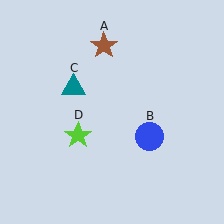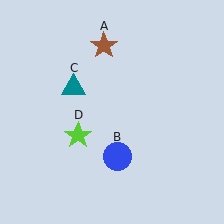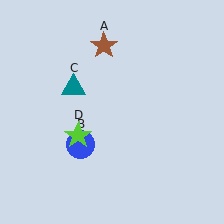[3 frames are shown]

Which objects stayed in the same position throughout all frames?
Brown star (object A) and teal triangle (object C) and lime star (object D) remained stationary.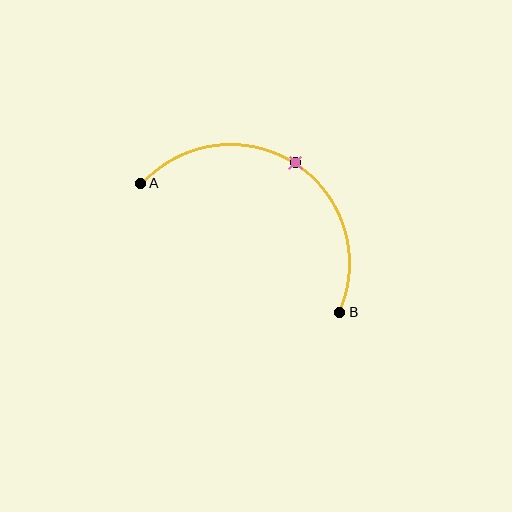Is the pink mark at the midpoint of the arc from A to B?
Yes. The pink mark lies on the arc at equal arc-length from both A and B — it is the arc midpoint.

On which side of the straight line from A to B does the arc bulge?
The arc bulges above the straight line connecting A and B.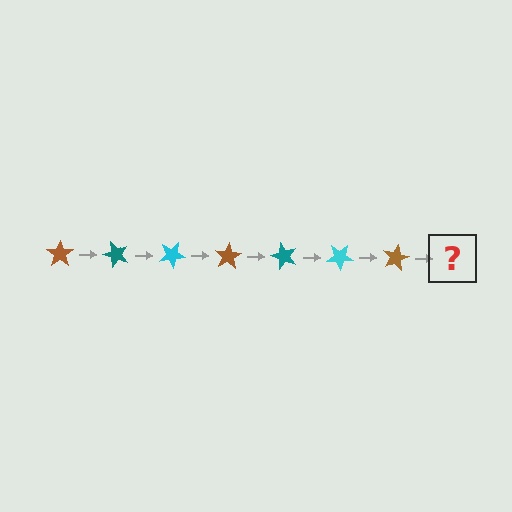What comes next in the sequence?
The next element should be a teal star, rotated 350 degrees from the start.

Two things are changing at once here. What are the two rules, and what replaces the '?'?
The two rules are that it rotates 50 degrees each step and the color cycles through brown, teal, and cyan. The '?' should be a teal star, rotated 350 degrees from the start.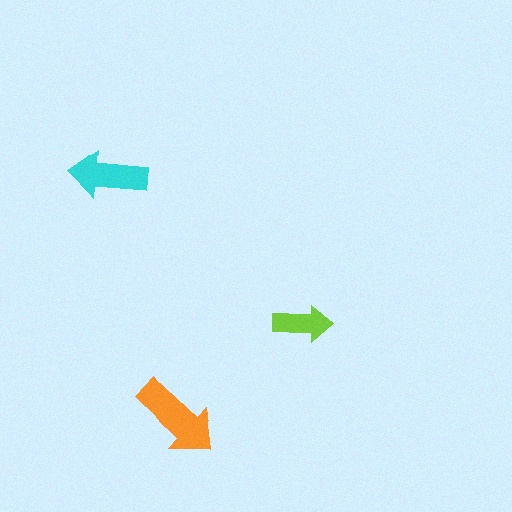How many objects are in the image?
There are 3 objects in the image.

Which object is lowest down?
The orange arrow is bottommost.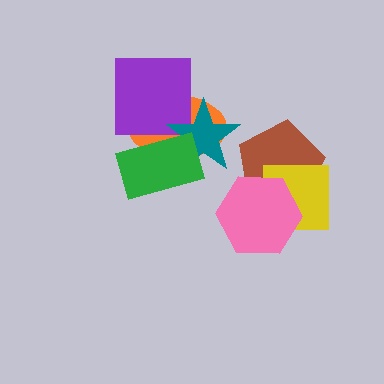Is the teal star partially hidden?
Yes, it is partially covered by another shape.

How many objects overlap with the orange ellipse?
3 objects overlap with the orange ellipse.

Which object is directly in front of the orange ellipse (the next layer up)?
The purple square is directly in front of the orange ellipse.